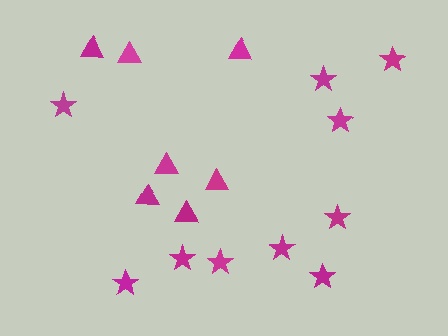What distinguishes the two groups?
There are 2 groups: one group of stars (10) and one group of triangles (7).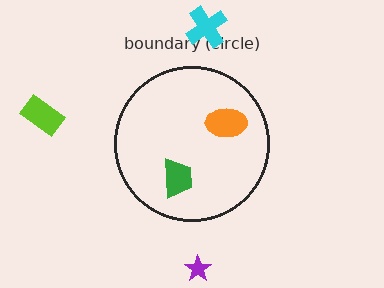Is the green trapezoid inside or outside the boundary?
Inside.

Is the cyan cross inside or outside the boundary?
Outside.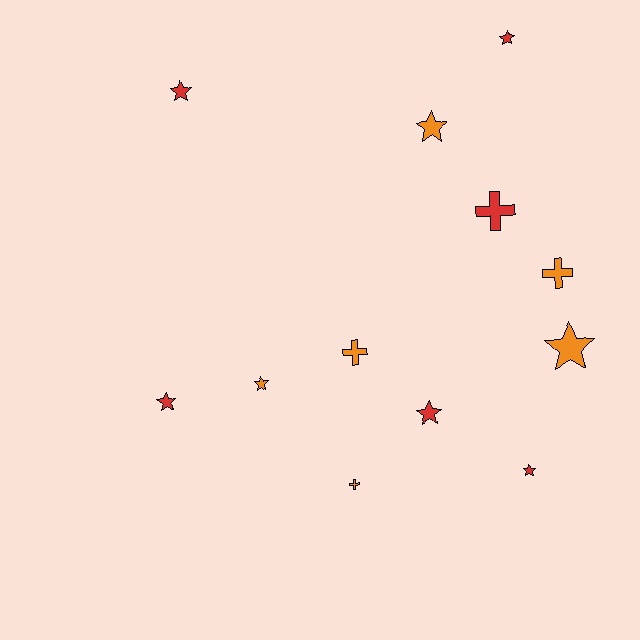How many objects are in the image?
There are 12 objects.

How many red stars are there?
There are 5 red stars.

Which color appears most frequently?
Orange, with 6 objects.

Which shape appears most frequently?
Star, with 8 objects.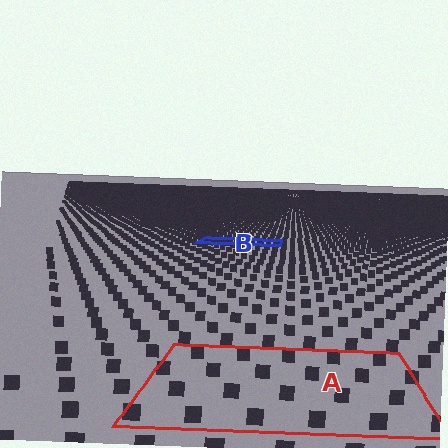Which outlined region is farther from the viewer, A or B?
Region B is farther from the viewer — the texture elements inside it appear smaller and more densely packed.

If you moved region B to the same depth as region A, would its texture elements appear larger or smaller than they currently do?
They would appear larger. At a closer depth, the same texture elements are projected at a bigger on-screen size.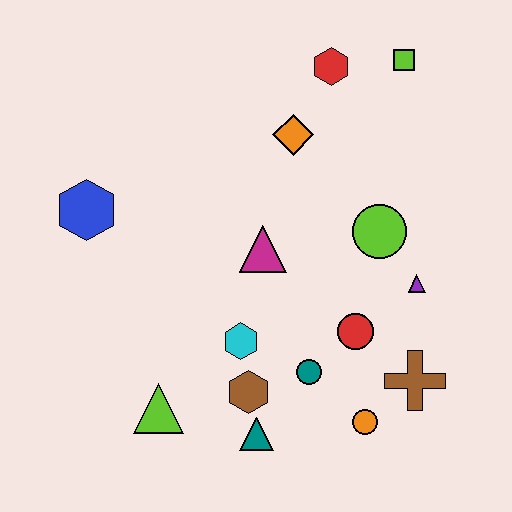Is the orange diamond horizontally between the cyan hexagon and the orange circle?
Yes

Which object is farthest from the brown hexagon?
The lime square is farthest from the brown hexagon.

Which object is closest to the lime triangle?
The brown hexagon is closest to the lime triangle.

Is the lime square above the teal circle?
Yes